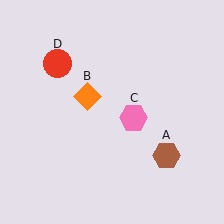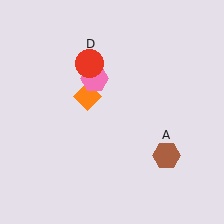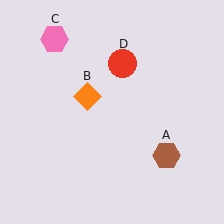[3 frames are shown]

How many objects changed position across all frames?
2 objects changed position: pink hexagon (object C), red circle (object D).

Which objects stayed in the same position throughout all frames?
Brown hexagon (object A) and orange diamond (object B) remained stationary.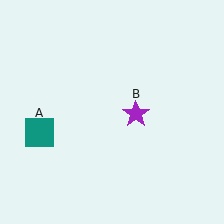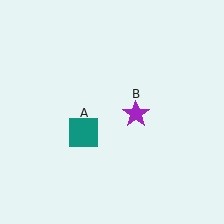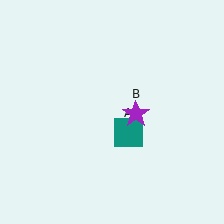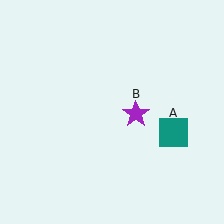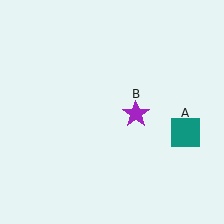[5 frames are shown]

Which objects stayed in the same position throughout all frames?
Purple star (object B) remained stationary.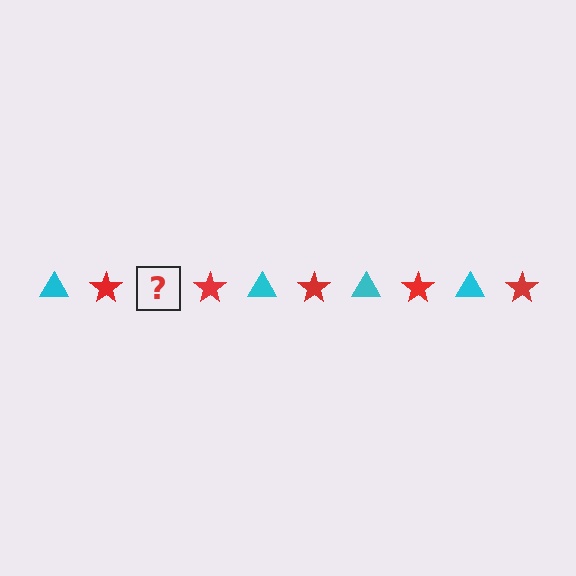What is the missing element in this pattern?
The missing element is a cyan triangle.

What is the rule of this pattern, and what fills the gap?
The rule is that the pattern alternates between cyan triangle and red star. The gap should be filled with a cyan triangle.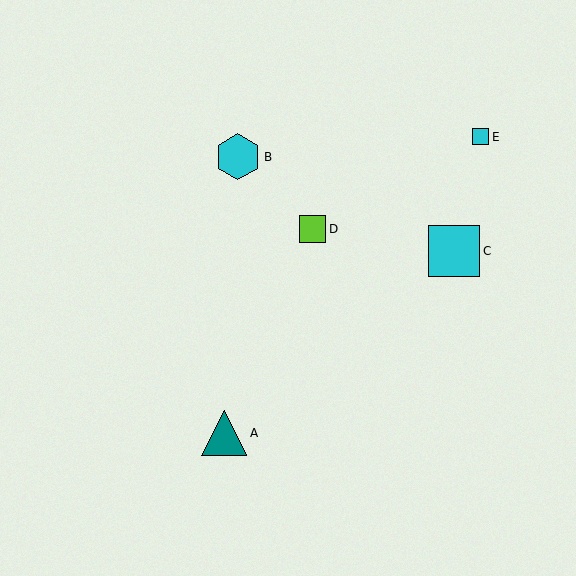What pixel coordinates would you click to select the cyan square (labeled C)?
Click at (454, 251) to select the cyan square C.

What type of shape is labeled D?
Shape D is a lime square.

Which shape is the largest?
The cyan square (labeled C) is the largest.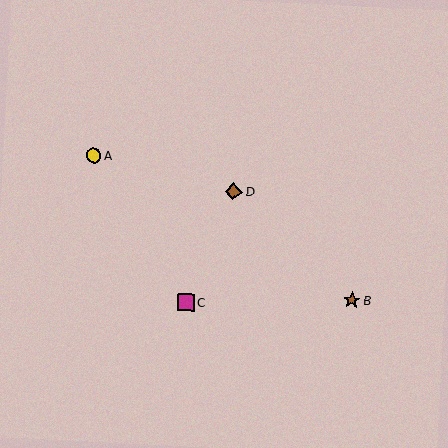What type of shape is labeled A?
Shape A is a yellow circle.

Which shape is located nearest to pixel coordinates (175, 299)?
The magenta square (labeled C) at (186, 302) is nearest to that location.